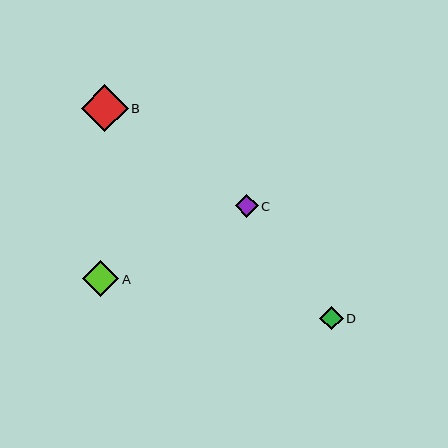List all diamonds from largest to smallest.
From largest to smallest: B, A, D, C.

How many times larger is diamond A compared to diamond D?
Diamond A is approximately 1.5 times the size of diamond D.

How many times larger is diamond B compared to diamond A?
Diamond B is approximately 1.3 times the size of diamond A.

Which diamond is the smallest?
Diamond C is the smallest with a size of approximately 23 pixels.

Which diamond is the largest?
Diamond B is the largest with a size of approximately 47 pixels.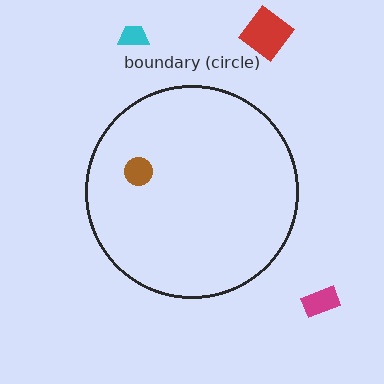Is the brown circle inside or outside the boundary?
Inside.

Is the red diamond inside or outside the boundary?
Outside.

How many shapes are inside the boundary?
1 inside, 3 outside.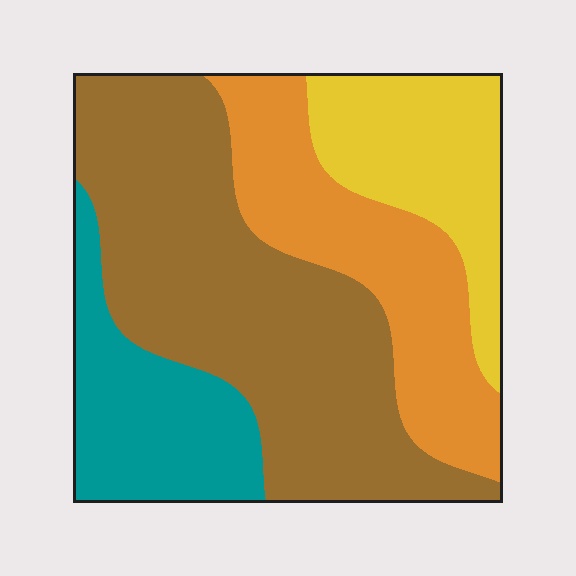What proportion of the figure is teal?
Teal covers 17% of the figure.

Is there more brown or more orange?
Brown.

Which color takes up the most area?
Brown, at roughly 45%.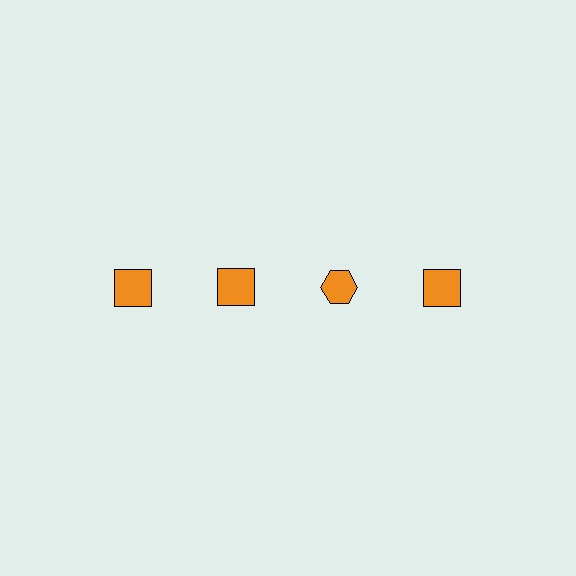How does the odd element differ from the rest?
It has a different shape: hexagon instead of square.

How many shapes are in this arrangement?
There are 4 shapes arranged in a grid pattern.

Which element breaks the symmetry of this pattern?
The orange hexagon in the top row, center column breaks the symmetry. All other shapes are orange squares.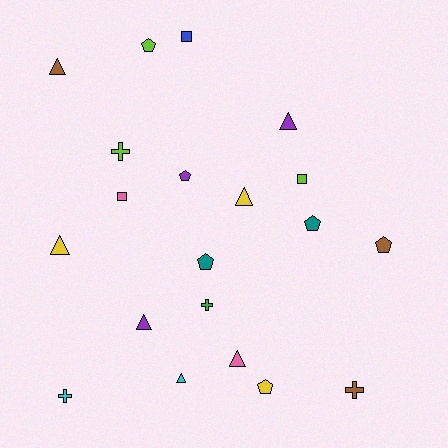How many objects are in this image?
There are 20 objects.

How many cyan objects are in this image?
There are 2 cyan objects.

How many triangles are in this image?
There are 7 triangles.